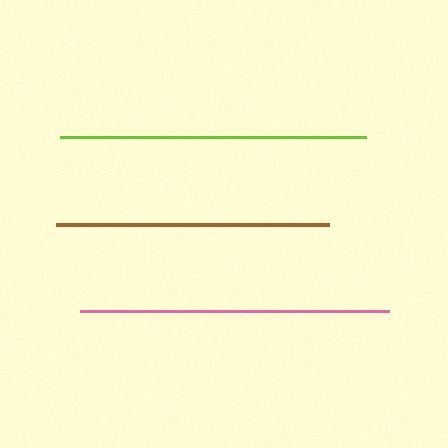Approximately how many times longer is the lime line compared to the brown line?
The lime line is approximately 1.1 times the length of the brown line.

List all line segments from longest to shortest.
From longest to shortest: pink, lime, brown.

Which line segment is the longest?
The pink line is the longest at approximately 309 pixels.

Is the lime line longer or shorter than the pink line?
The pink line is longer than the lime line.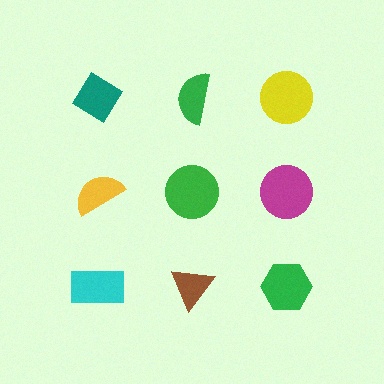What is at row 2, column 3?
A magenta circle.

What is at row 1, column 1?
A teal diamond.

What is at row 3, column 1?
A cyan rectangle.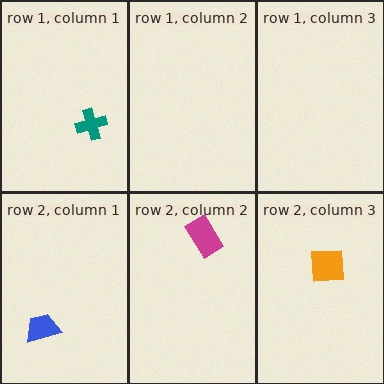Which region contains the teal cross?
The row 1, column 1 region.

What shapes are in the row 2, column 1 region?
The blue trapezoid.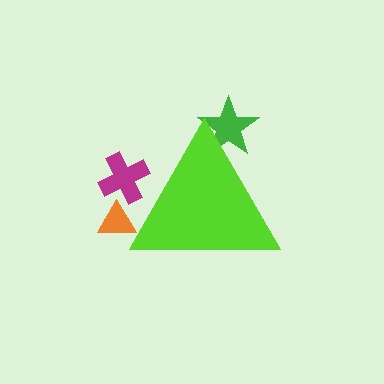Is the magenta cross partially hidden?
Yes, the magenta cross is partially hidden behind the lime triangle.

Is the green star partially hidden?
Yes, the green star is partially hidden behind the lime triangle.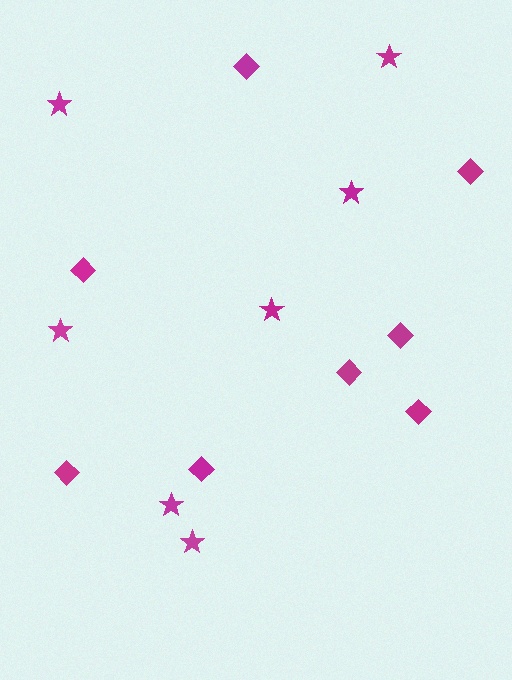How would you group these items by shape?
There are 2 groups: one group of diamonds (8) and one group of stars (7).